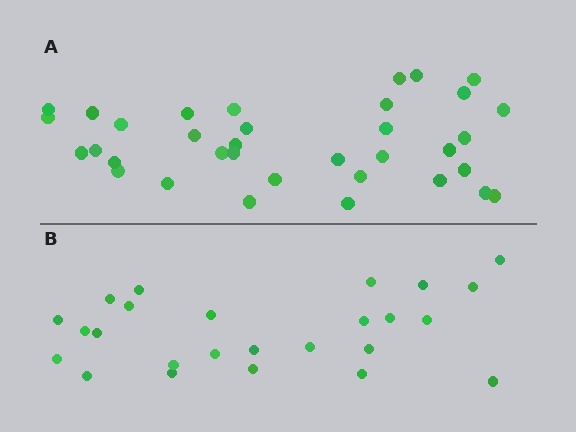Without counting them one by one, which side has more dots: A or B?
Region A (the top region) has more dots.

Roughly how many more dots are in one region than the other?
Region A has roughly 10 or so more dots than region B.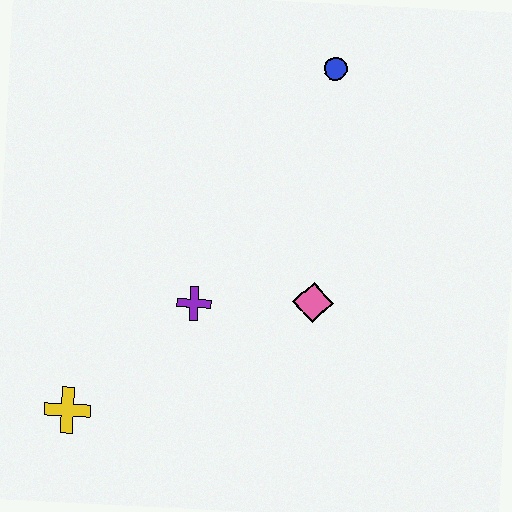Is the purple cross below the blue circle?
Yes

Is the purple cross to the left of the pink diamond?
Yes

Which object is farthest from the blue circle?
The yellow cross is farthest from the blue circle.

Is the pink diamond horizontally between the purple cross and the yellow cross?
No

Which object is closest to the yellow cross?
The purple cross is closest to the yellow cross.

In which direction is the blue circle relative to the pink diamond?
The blue circle is above the pink diamond.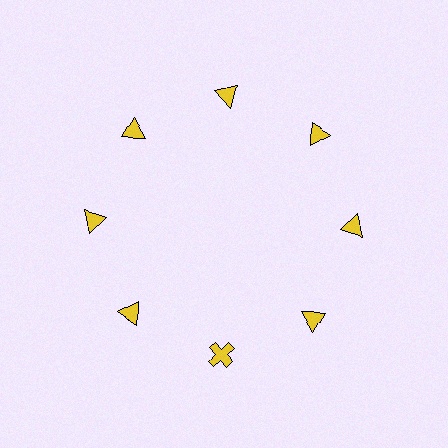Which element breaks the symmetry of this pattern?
The yellow cross at roughly the 6 o'clock position breaks the symmetry. All other shapes are yellow triangles.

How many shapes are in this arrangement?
There are 8 shapes arranged in a ring pattern.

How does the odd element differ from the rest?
It has a different shape: cross instead of triangle.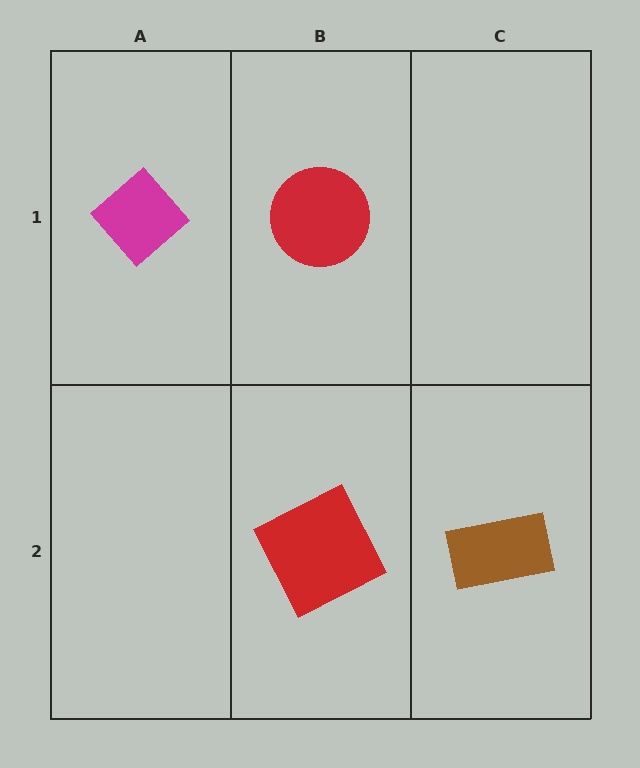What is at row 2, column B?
A red square.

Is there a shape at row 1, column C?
No, that cell is empty.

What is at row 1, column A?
A magenta diamond.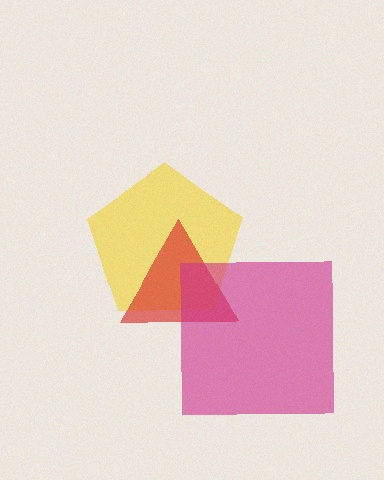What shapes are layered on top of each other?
The layered shapes are: a yellow pentagon, a red triangle, a magenta square.